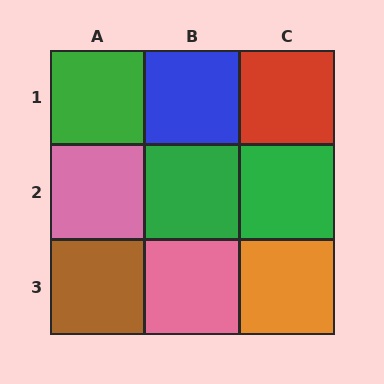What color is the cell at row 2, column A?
Pink.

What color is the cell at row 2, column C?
Green.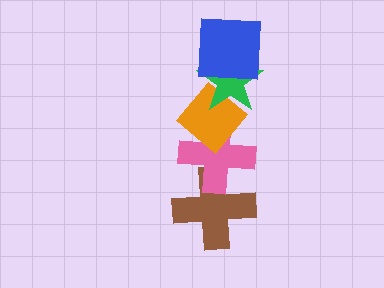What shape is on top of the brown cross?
The pink cross is on top of the brown cross.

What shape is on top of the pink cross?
The orange diamond is on top of the pink cross.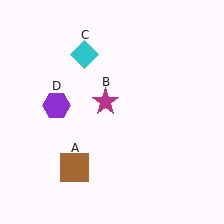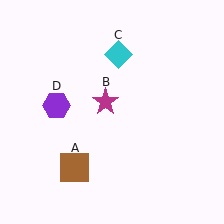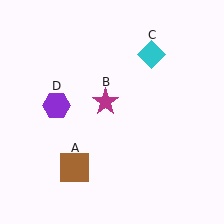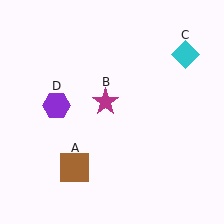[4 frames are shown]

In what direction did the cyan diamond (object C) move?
The cyan diamond (object C) moved right.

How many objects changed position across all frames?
1 object changed position: cyan diamond (object C).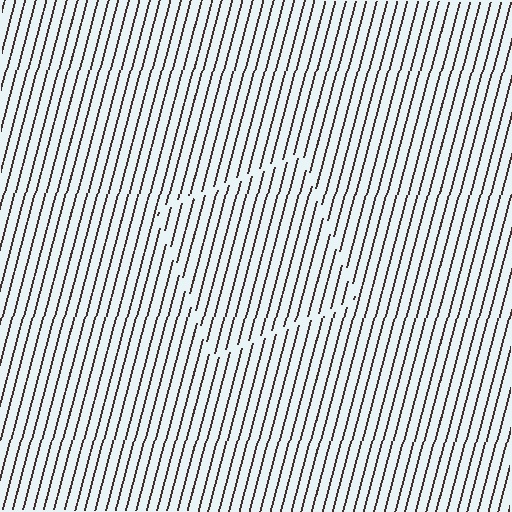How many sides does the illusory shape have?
4 sides — the line-ends trace a square.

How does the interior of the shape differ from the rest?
The interior of the shape contains the same grating, shifted by half a period — the contour is defined by the phase discontinuity where line-ends from the inner and outer gratings abut.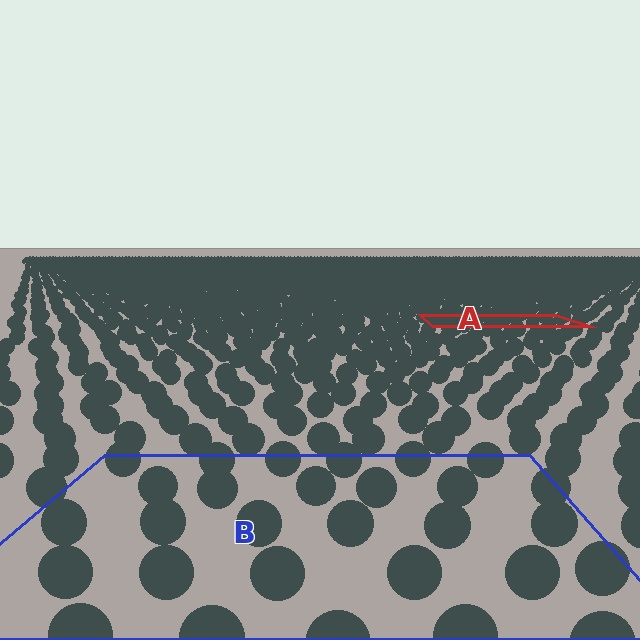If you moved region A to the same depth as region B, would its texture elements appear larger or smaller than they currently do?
They would appear larger. At a closer depth, the same texture elements are projected at a bigger on-screen size.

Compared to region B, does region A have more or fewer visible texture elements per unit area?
Region A has more texture elements per unit area — they are packed more densely because it is farther away.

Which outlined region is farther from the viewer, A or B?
Region A is farther from the viewer — the texture elements inside it appear smaller and more densely packed.